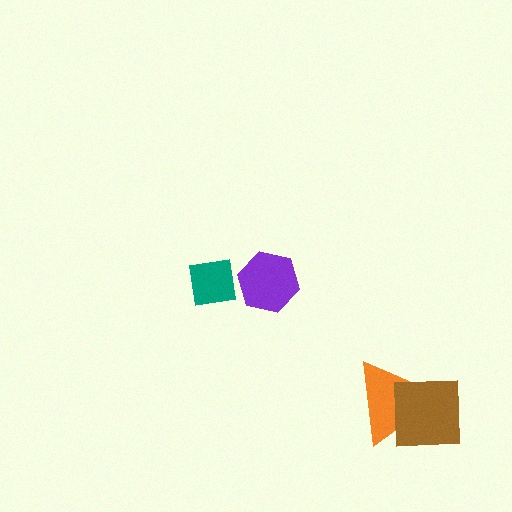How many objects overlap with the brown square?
1 object overlaps with the brown square.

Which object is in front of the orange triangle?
The brown square is in front of the orange triangle.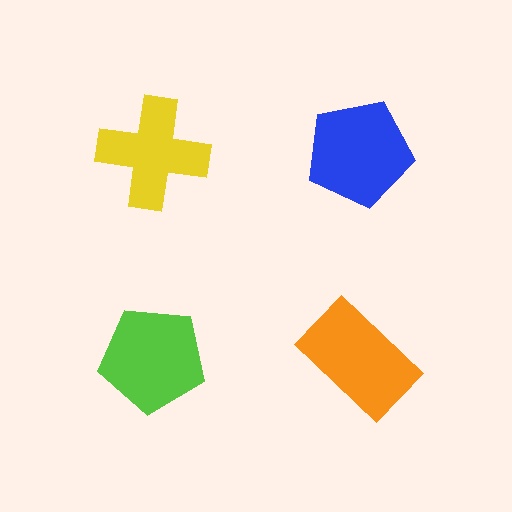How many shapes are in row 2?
2 shapes.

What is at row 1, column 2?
A blue pentagon.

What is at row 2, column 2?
An orange rectangle.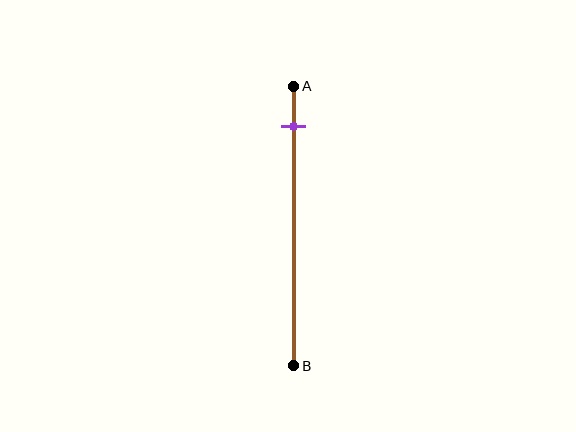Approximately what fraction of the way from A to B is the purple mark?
The purple mark is approximately 15% of the way from A to B.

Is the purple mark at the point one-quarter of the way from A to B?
No, the mark is at about 15% from A, not at the 25% one-quarter point.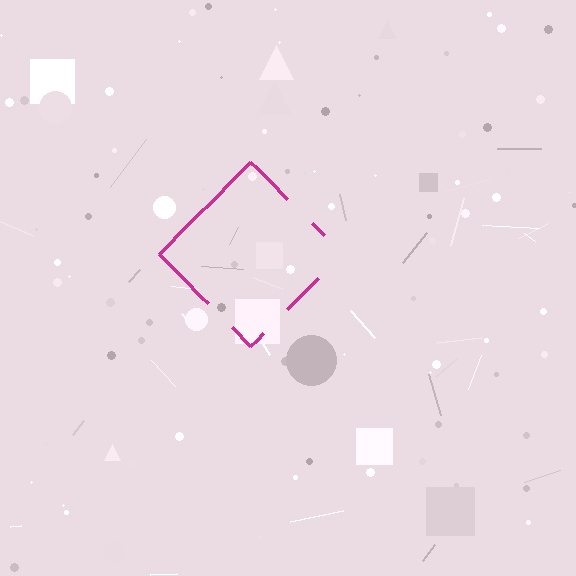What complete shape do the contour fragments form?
The contour fragments form a diamond.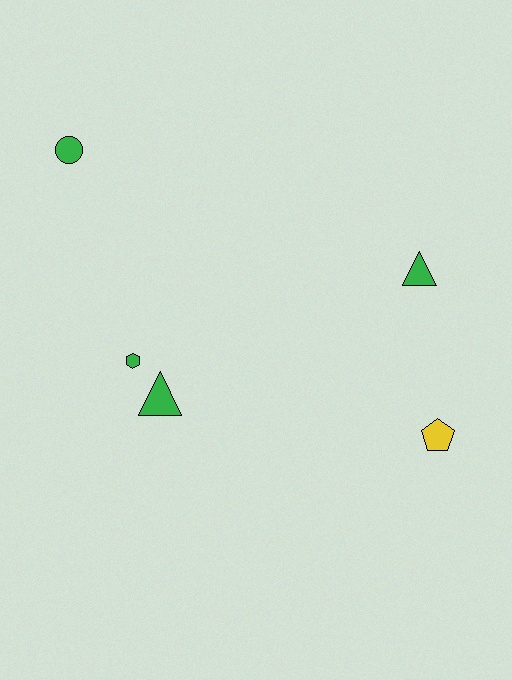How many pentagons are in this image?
There is 1 pentagon.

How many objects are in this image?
There are 5 objects.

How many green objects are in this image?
There are 4 green objects.